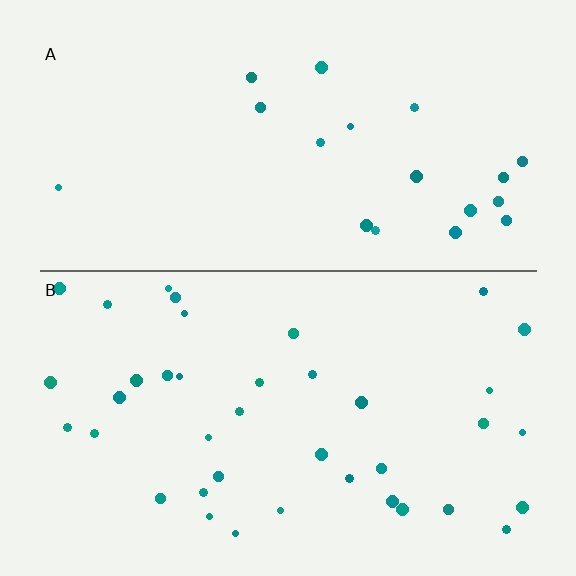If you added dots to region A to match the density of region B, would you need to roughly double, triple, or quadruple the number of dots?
Approximately double.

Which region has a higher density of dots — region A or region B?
B (the bottom).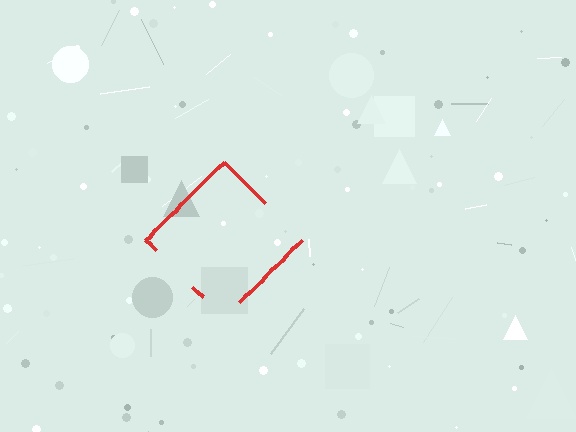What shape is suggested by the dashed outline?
The dashed outline suggests a diamond.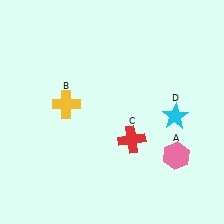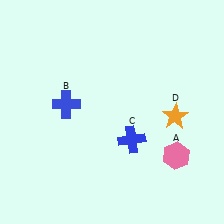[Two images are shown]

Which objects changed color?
B changed from yellow to blue. C changed from red to blue. D changed from cyan to orange.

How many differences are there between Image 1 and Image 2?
There are 3 differences between the two images.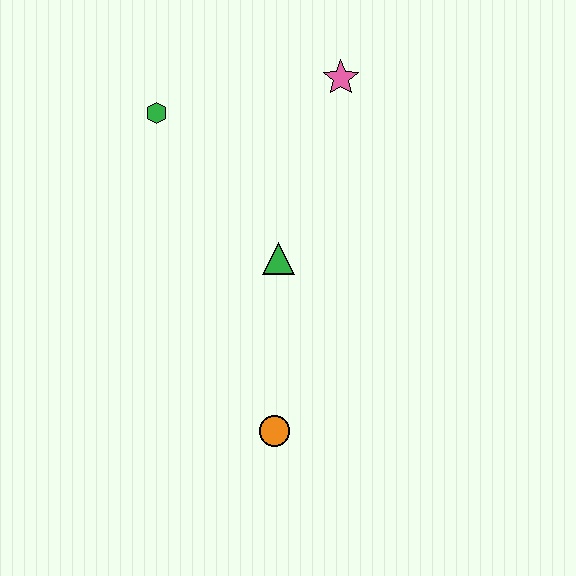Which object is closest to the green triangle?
The orange circle is closest to the green triangle.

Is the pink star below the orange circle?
No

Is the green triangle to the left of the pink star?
Yes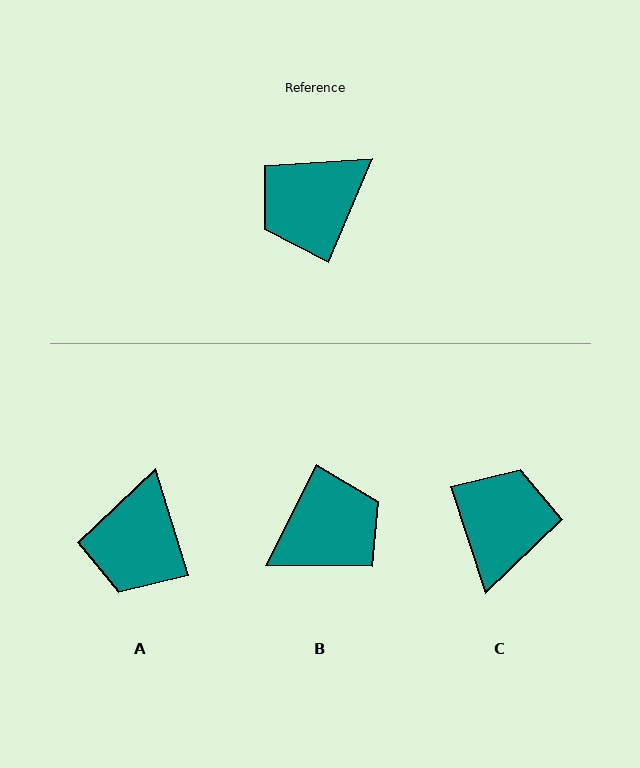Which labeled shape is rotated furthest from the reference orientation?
B, about 176 degrees away.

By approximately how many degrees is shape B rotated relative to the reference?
Approximately 176 degrees counter-clockwise.